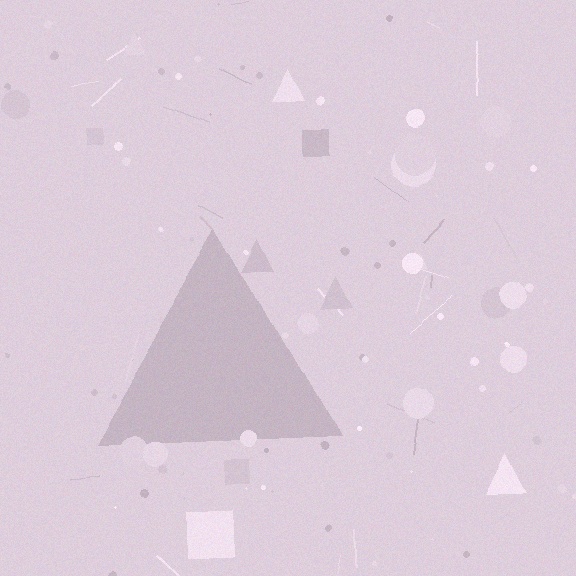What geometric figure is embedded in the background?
A triangle is embedded in the background.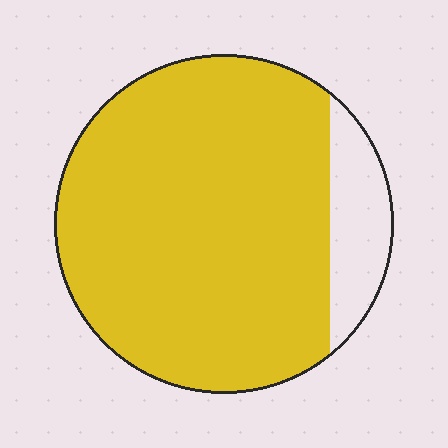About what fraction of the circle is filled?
About seven eighths (7/8).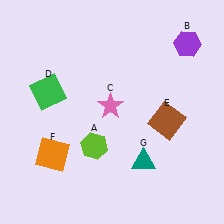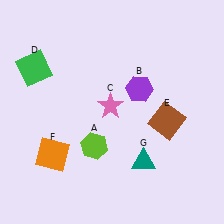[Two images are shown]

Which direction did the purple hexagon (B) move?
The purple hexagon (B) moved left.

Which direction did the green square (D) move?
The green square (D) moved up.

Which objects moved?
The objects that moved are: the purple hexagon (B), the green square (D).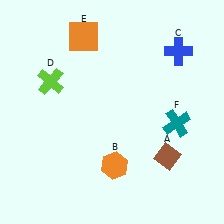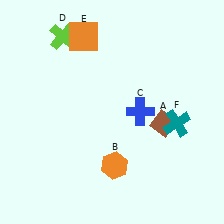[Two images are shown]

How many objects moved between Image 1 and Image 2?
3 objects moved between the two images.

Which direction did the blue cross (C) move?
The blue cross (C) moved down.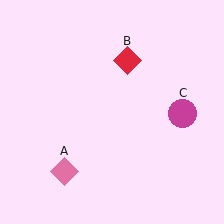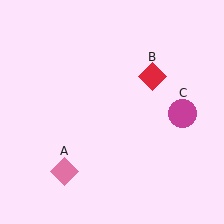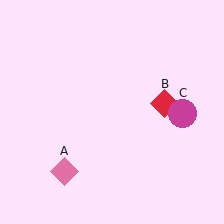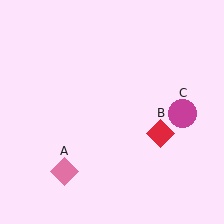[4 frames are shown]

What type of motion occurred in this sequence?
The red diamond (object B) rotated clockwise around the center of the scene.